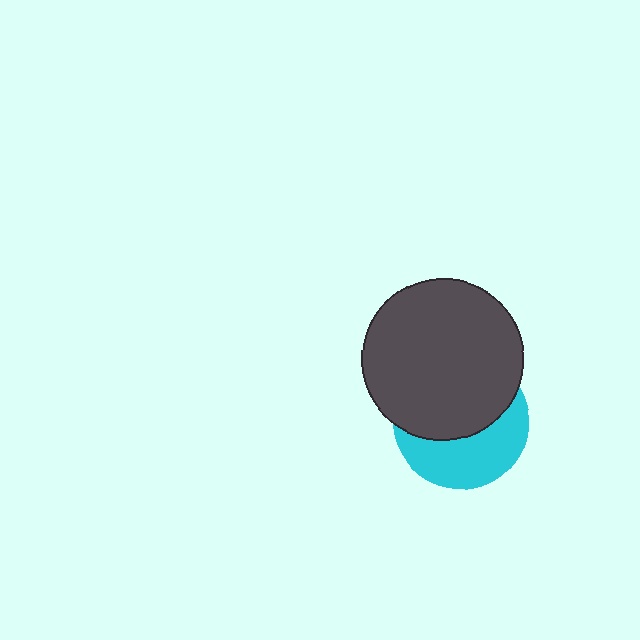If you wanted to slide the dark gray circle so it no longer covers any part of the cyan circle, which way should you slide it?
Slide it up — that is the most direct way to separate the two shapes.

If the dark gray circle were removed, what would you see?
You would see the complete cyan circle.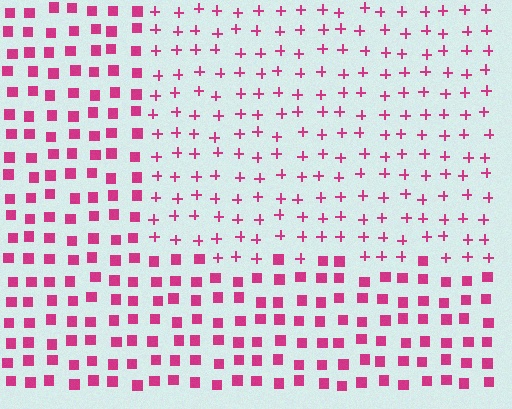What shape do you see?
I see a rectangle.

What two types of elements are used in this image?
The image uses plus signs inside the rectangle region and squares outside it.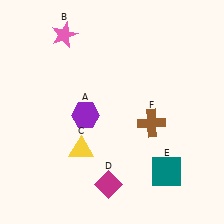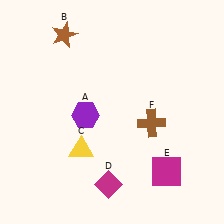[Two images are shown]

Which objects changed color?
B changed from pink to brown. E changed from teal to magenta.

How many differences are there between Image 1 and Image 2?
There are 2 differences between the two images.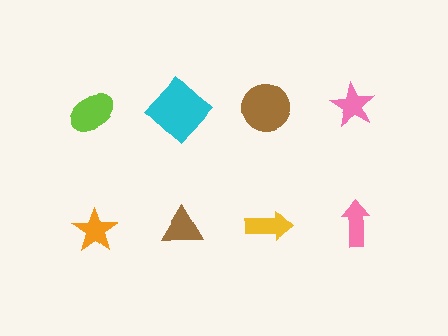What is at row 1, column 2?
A cyan diamond.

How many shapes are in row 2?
4 shapes.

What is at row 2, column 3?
A yellow arrow.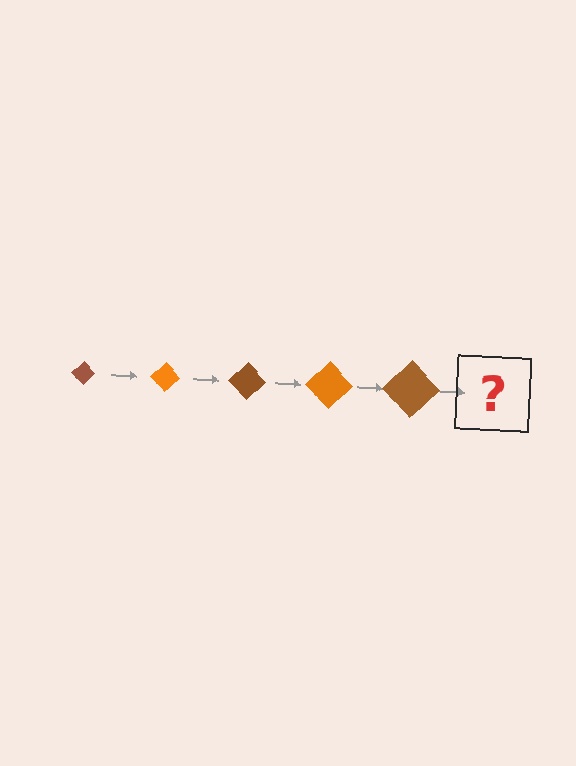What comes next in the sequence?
The next element should be an orange diamond, larger than the previous one.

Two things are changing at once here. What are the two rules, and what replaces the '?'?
The two rules are that the diamond grows larger each step and the color cycles through brown and orange. The '?' should be an orange diamond, larger than the previous one.